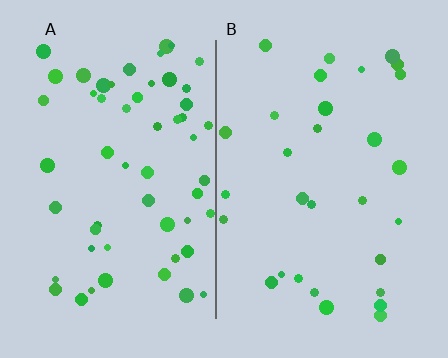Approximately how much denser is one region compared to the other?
Approximately 1.9× — region A over region B.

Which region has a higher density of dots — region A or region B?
A (the left).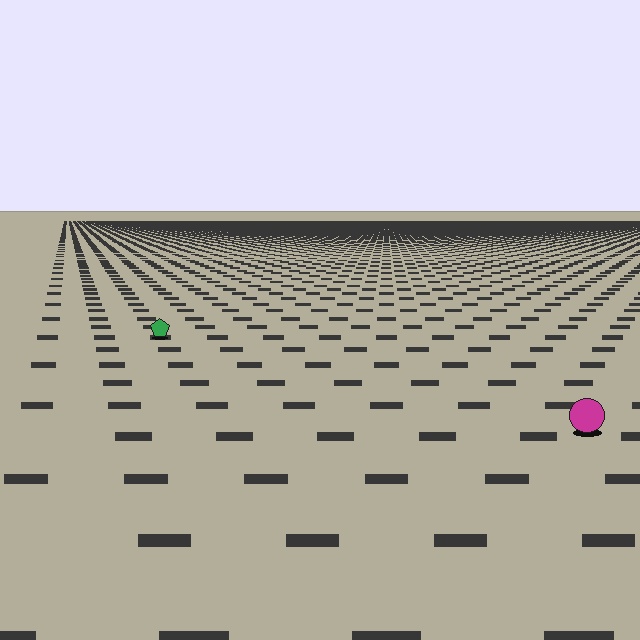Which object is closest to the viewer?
The magenta circle is closest. The texture marks near it are larger and more spread out.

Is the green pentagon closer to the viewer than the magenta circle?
No. The magenta circle is closer — you can tell from the texture gradient: the ground texture is coarser near it.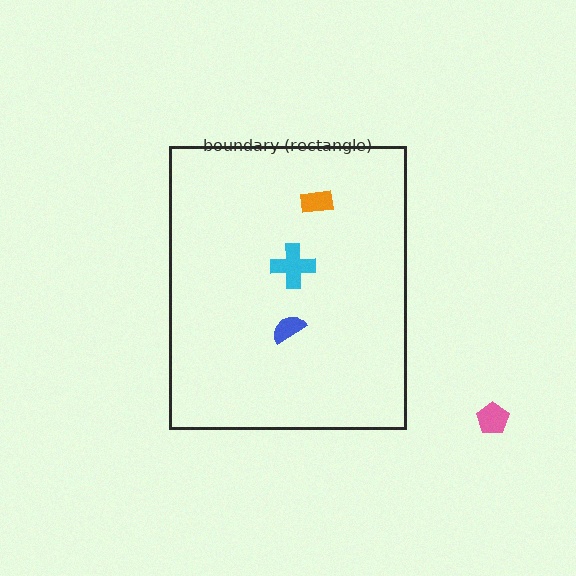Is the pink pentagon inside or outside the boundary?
Outside.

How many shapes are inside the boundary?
3 inside, 1 outside.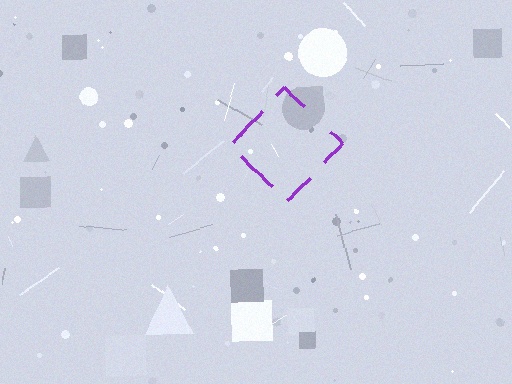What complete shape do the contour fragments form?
The contour fragments form a diamond.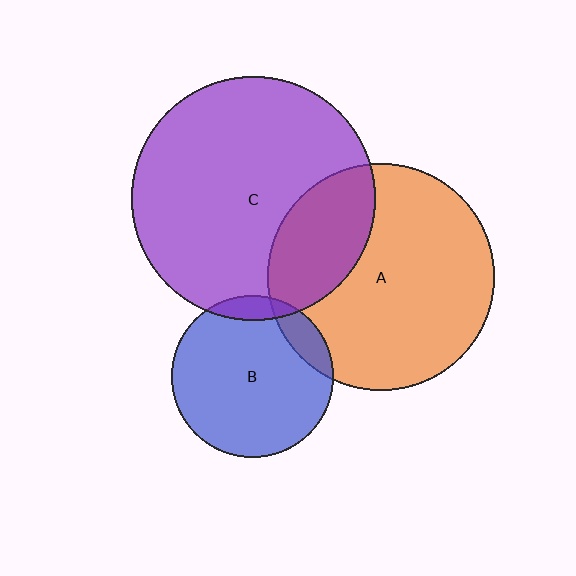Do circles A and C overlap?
Yes.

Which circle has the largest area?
Circle C (purple).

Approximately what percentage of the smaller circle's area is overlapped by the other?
Approximately 25%.